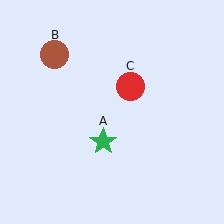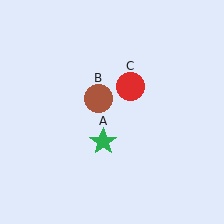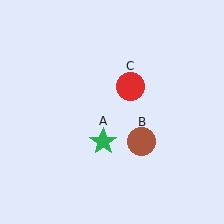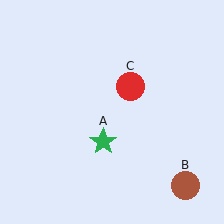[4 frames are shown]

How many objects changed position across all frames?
1 object changed position: brown circle (object B).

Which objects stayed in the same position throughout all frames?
Green star (object A) and red circle (object C) remained stationary.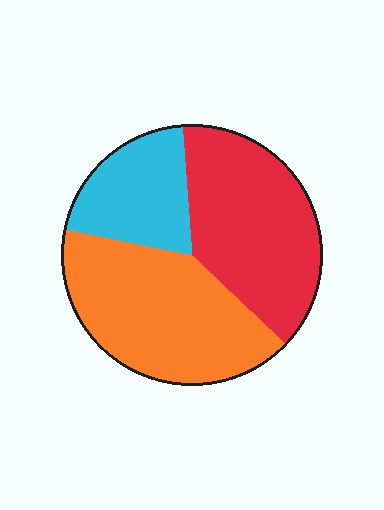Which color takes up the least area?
Cyan, at roughly 20%.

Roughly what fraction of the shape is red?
Red takes up between a third and a half of the shape.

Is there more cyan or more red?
Red.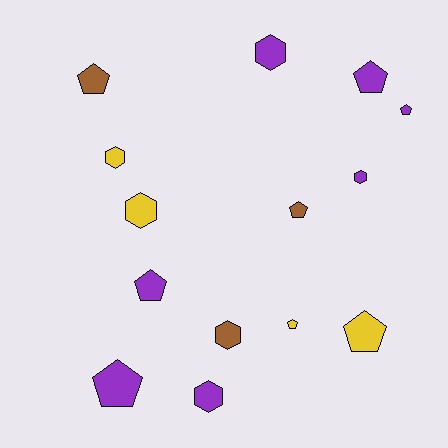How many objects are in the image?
There are 14 objects.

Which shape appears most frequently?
Pentagon, with 8 objects.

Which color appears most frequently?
Purple, with 7 objects.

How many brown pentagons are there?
There are 2 brown pentagons.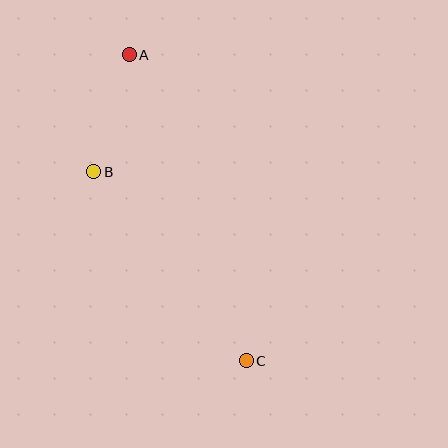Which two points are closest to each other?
Points A and B are closest to each other.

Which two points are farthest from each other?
Points A and C are farthest from each other.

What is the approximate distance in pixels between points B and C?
The distance between B and C is approximately 243 pixels.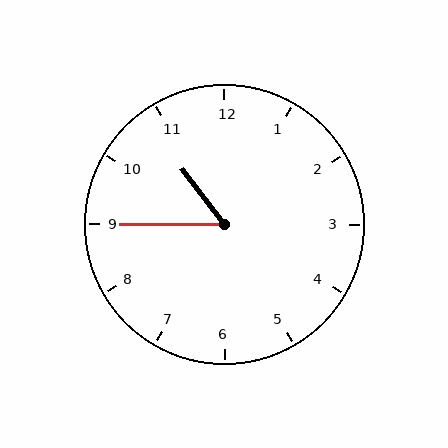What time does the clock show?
10:45.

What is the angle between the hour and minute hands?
Approximately 52 degrees.